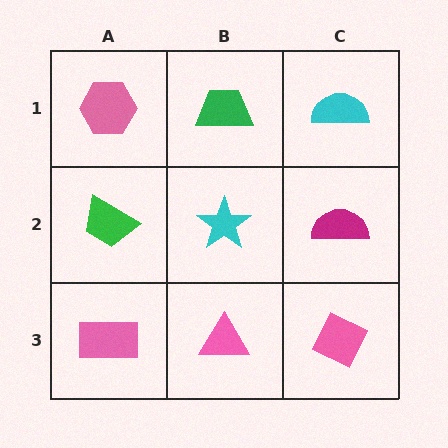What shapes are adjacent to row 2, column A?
A pink hexagon (row 1, column A), a pink rectangle (row 3, column A), a cyan star (row 2, column B).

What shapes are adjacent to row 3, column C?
A magenta semicircle (row 2, column C), a pink triangle (row 3, column B).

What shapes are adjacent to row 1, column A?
A green trapezoid (row 2, column A), a green trapezoid (row 1, column B).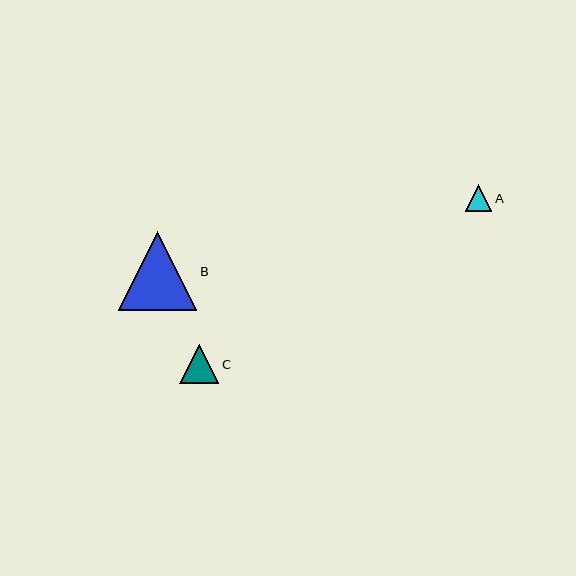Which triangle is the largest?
Triangle B is the largest with a size of approximately 79 pixels.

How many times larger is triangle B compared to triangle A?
Triangle B is approximately 3.0 times the size of triangle A.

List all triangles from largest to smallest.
From largest to smallest: B, C, A.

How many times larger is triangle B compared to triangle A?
Triangle B is approximately 3.0 times the size of triangle A.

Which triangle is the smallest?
Triangle A is the smallest with a size of approximately 26 pixels.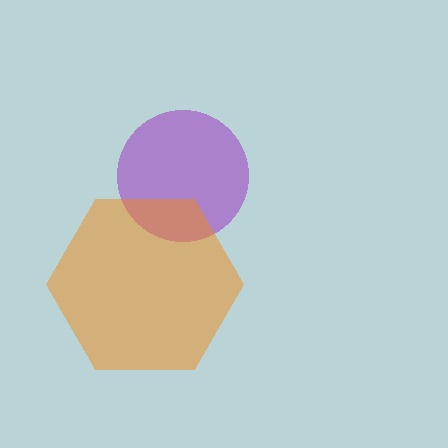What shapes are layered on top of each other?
The layered shapes are: a purple circle, an orange hexagon.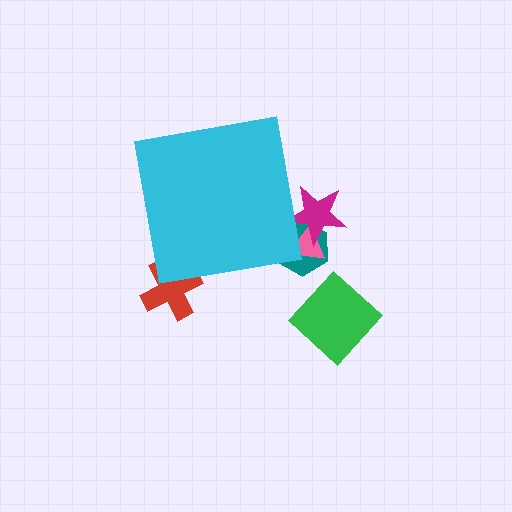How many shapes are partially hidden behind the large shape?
4 shapes are partially hidden.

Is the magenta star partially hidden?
Yes, the magenta star is partially hidden behind the cyan square.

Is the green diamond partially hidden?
No, the green diamond is fully visible.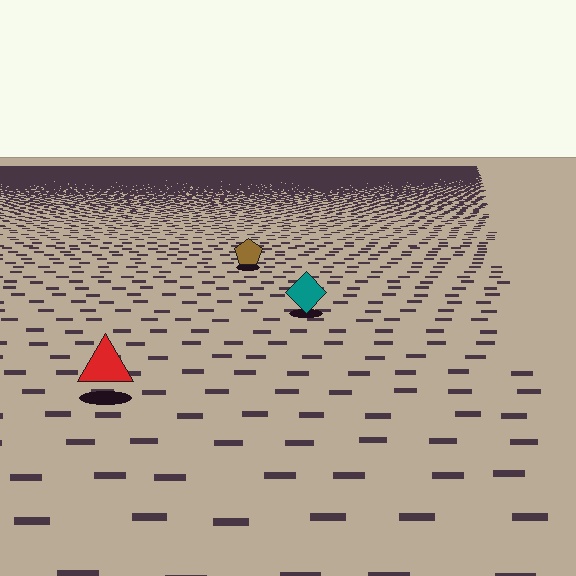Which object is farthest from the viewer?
The brown pentagon is farthest from the viewer. It appears smaller and the ground texture around it is denser.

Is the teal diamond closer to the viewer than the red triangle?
No. The red triangle is closer — you can tell from the texture gradient: the ground texture is coarser near it.